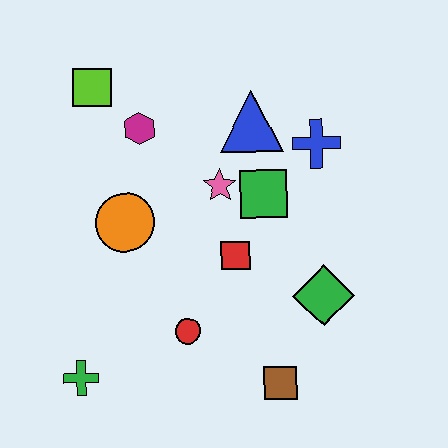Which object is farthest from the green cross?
The blue cross is farthest from the green cross.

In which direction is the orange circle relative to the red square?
The orange circle is to the left of the red square.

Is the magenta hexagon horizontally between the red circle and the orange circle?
Yes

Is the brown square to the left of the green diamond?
Yes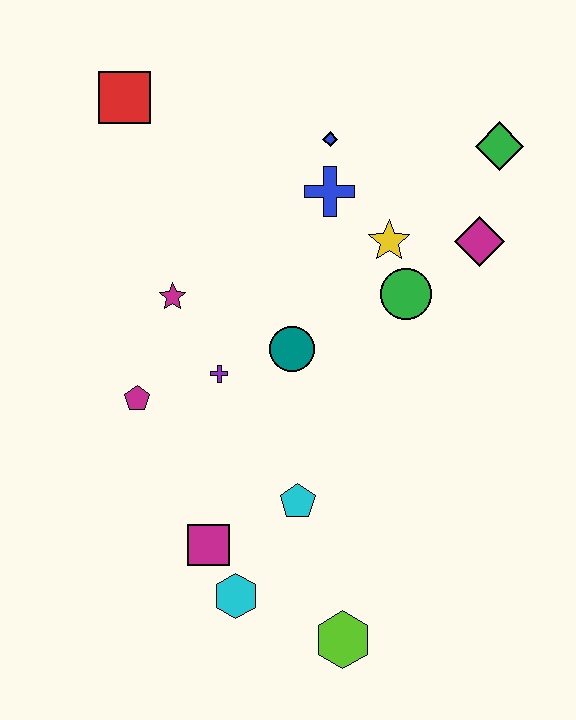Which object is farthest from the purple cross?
The green diamond is farthest from the purple cross.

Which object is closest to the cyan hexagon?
The magenta square is closest to the cyan hexagon.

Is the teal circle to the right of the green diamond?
No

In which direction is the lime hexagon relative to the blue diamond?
The lime hexagon is below the blue diamond.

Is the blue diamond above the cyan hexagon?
Yes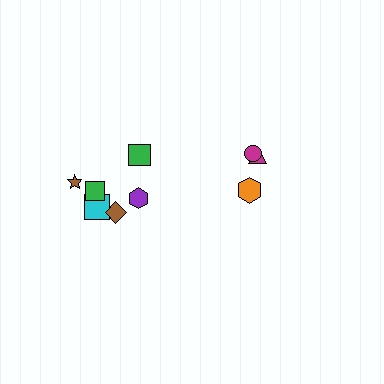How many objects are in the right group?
There are 3 objects.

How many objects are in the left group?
There are 6 objects.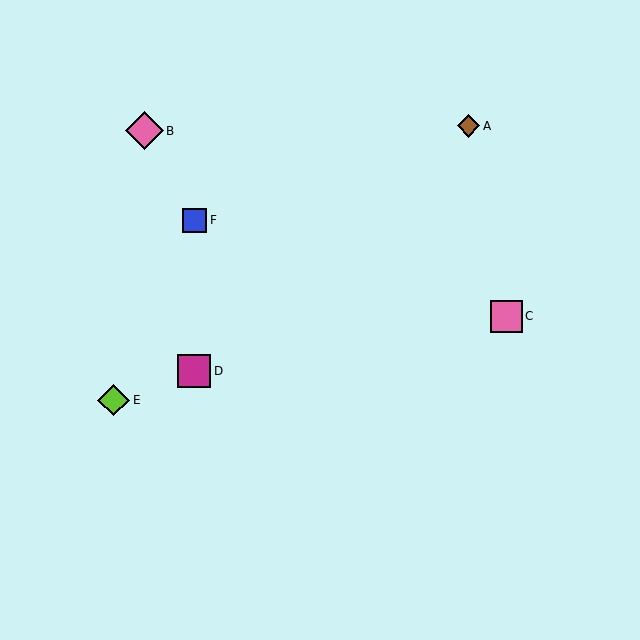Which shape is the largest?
The pink diamond (labeled B) is the largest.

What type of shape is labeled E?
Shape E is a lime diamond.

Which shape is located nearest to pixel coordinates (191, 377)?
The magenta square (labeled D) at (194, 371) is nearest to that location.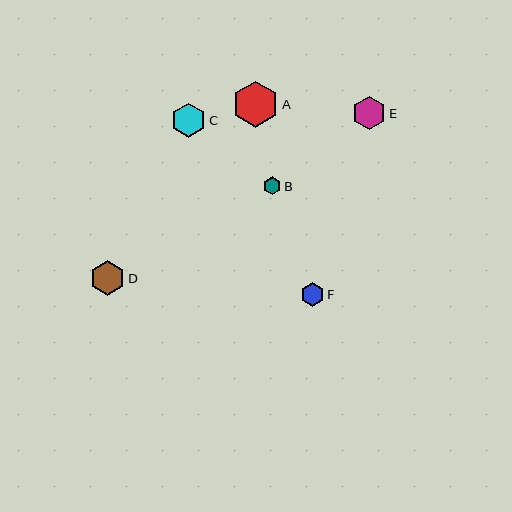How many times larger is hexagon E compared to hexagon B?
Hexagon E is approximately 1.9 times the size of hexagon B.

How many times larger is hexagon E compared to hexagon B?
Hexagon E is approximately 1.9 times the size of hexagon B.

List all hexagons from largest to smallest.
From largest to smallest: A, D, C, E, F, B.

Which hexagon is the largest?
Hexagon A is the largest with a size of approximately 46 pixels.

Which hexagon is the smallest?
Hexagon B is the smallest with a size of approximately 18 pixels.